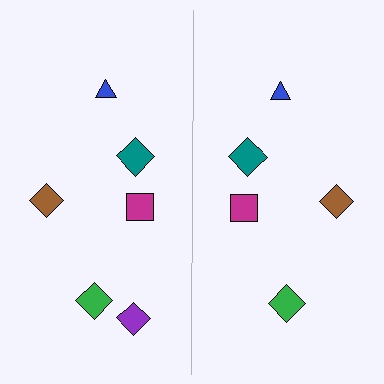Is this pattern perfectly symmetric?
No, the pattern is not perfectly symmetric. A purple diamond is missing from the right side.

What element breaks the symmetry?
A purple diamond is missing from the right side.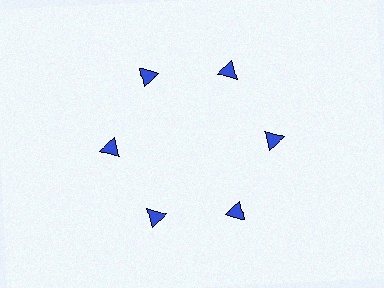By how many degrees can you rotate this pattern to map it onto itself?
The pattern maps onto itself every 60 degrees of rotation.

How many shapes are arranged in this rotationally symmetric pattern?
There are 6 shapes, arranged in 6 groups of 1.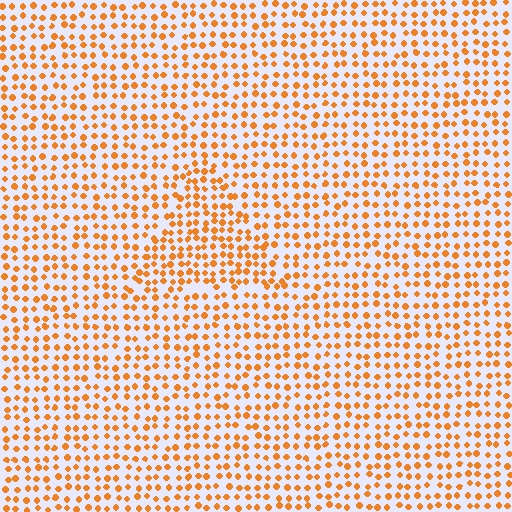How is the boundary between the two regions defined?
The boundary is defined by a change in element density (approximately 1.4x ratio). All elements are the same color, size, and shape.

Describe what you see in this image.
The image contains small orange elements arranged at two different densities. A triangle-shaped region is visible where the elements are more densely packed than the surrounding area.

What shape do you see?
I see a triangle.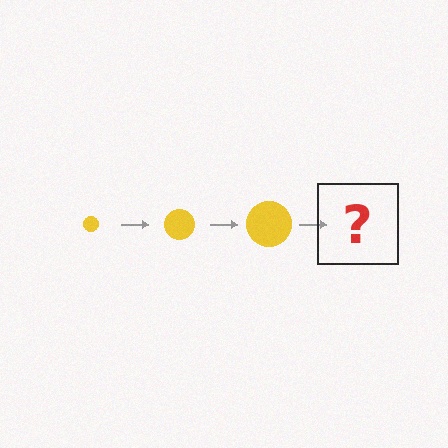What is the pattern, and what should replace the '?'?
The pattern is that the circle gets progressively larger each step. The '?' should be a yellow circle, larger than the previous one.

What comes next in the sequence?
The next element should be a yellow circle, larger than the previous one.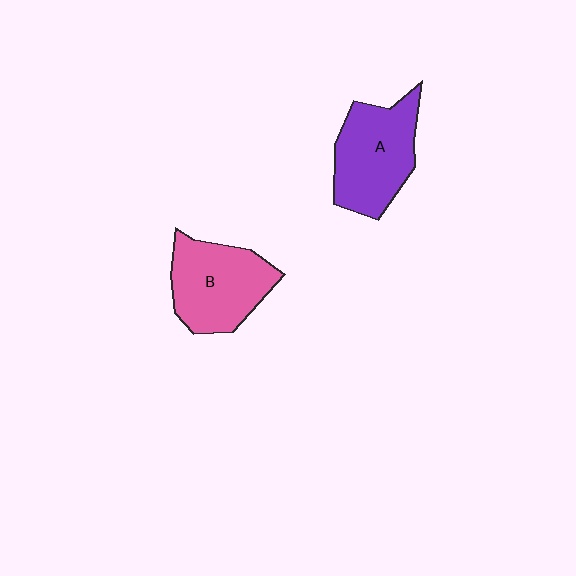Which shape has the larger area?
Shape A (purple).